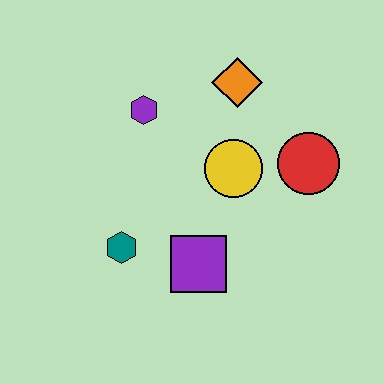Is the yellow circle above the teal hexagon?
Yes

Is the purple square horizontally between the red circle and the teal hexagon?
Yes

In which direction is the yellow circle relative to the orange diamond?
The yellow circle is below the orange diamond.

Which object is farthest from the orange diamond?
The teal hexagon is farthest from the orange diamond.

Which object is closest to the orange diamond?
The yellow circle is closest to the orange diamond.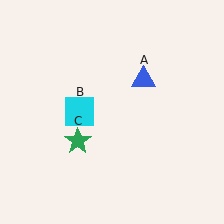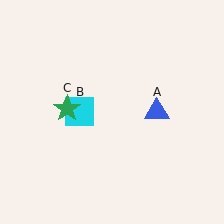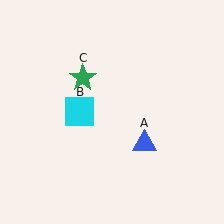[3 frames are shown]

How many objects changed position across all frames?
2 objects changed position: blue triangle (object A), green star (object C).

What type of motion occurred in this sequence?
The blue triangle (object A), green star (object C) rotated clockwise around the center of the scene.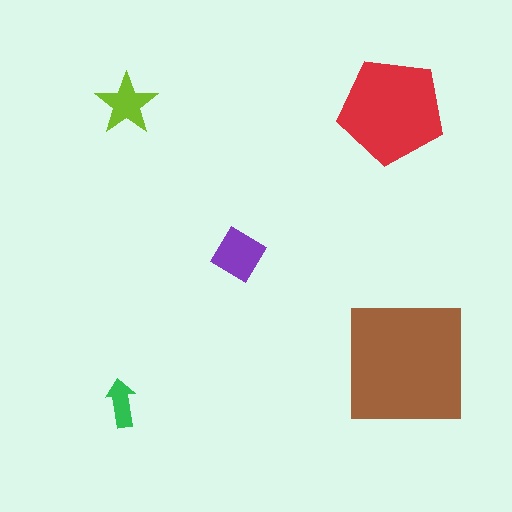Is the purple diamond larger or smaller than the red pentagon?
Smaller.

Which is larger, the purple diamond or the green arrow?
The purple diamond.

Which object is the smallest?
The green arrow.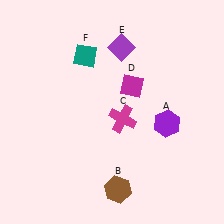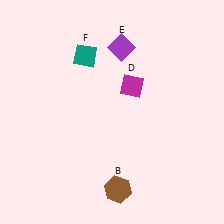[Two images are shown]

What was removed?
The magenta cross (C), the purple hexagon (A) were removed in Image 2.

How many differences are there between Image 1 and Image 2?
There are 2 differences between the two images.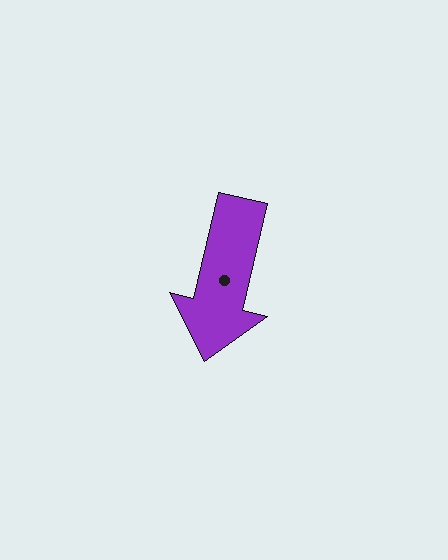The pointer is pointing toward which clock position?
Roughly 6 o'clock.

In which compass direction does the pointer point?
South.